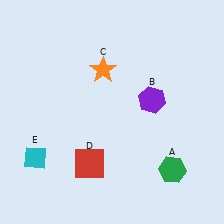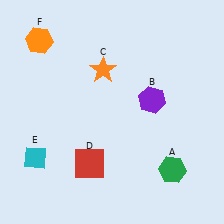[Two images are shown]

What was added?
An orange hexagon (F) was added in Image 2.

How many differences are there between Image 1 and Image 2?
There is 1 difference between the two images.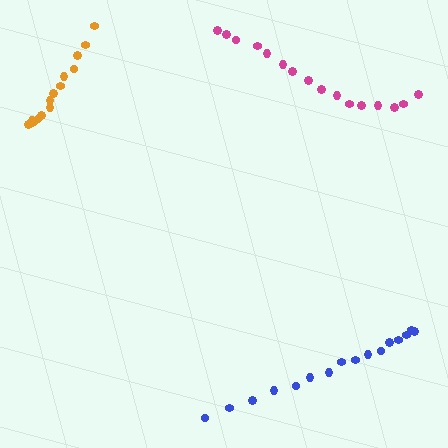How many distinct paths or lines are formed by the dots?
There are 3 distinct paths.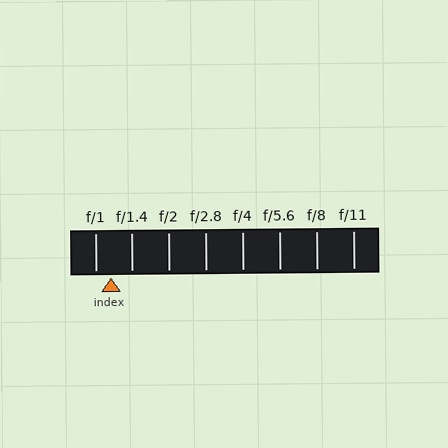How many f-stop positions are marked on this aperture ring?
There are 8 f-stop positions marked.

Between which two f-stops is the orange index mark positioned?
The index mark is between f/1 and f/1.4.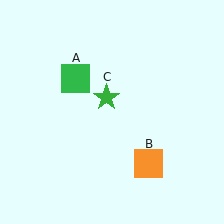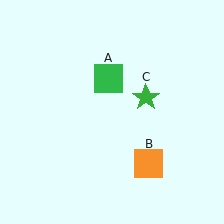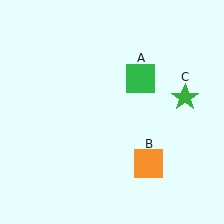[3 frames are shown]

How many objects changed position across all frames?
2 objects changed position: green square (object A), green star (object C).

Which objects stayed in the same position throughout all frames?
Orange square (object B) remained stationary.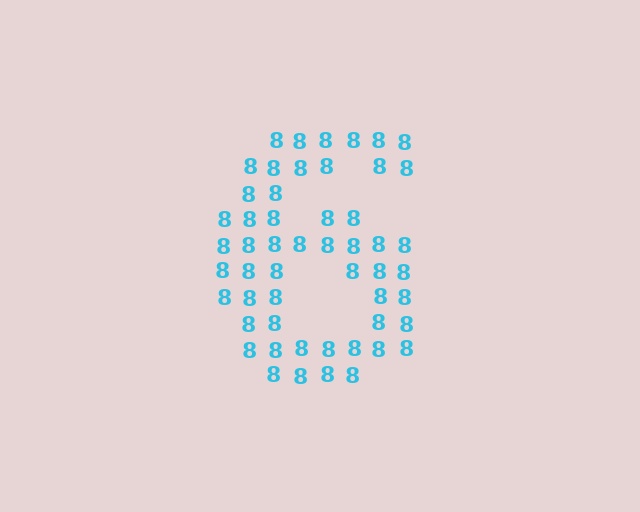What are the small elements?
The small elements are digit 8's.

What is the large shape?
The large shape is the digit 6.